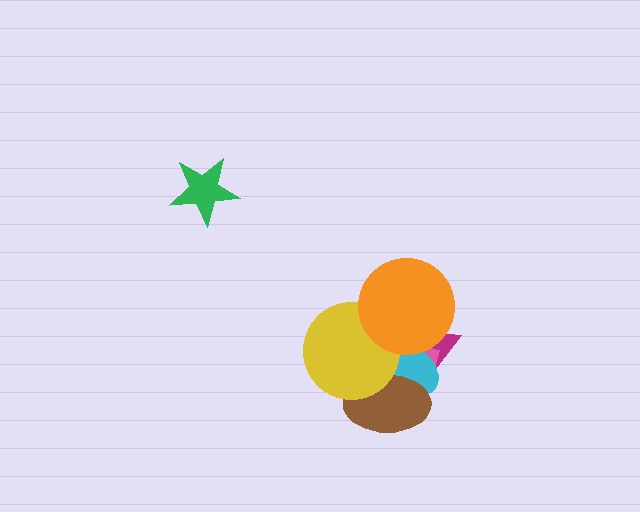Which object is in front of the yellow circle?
The orange circle is in front of the yellow circle.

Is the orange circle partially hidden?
No, no other shape covers it.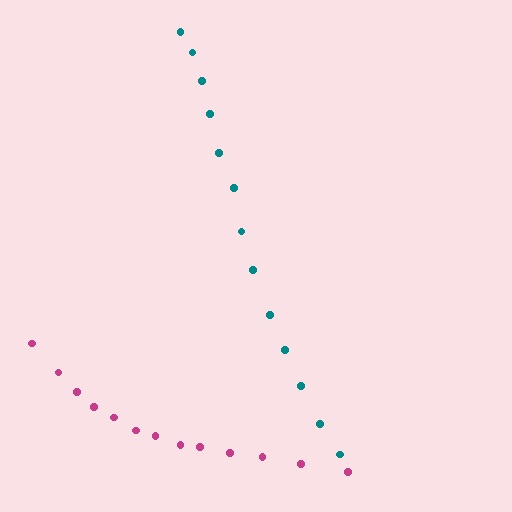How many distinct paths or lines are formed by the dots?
There are 2 distinct paths.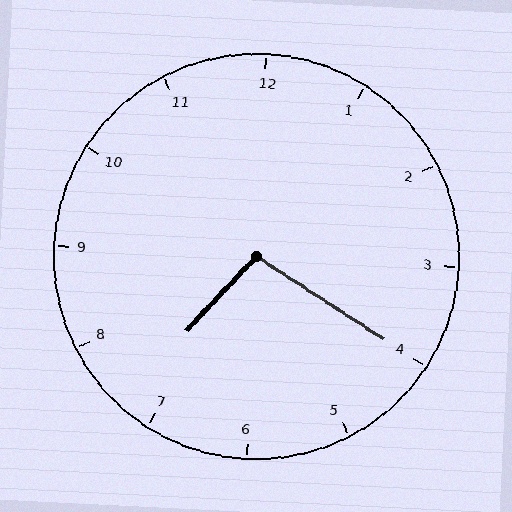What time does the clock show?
7:20.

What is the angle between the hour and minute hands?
Approximately 100 degrees.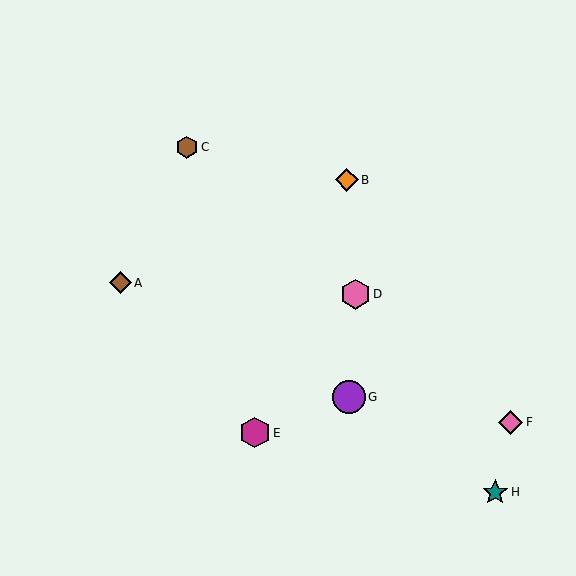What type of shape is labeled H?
Shape H is a teal star.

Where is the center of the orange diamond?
The center of the orange diamond is at (347, 180).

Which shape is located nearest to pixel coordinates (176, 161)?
The brown hexagon (labeled C) at (187, 147) is nearest to that location.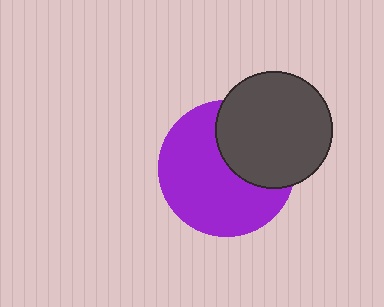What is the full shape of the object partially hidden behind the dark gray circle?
The partially hidden object is a purple circle.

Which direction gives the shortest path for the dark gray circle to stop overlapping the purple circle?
Moving toward the upper-right gives the shortest separation.